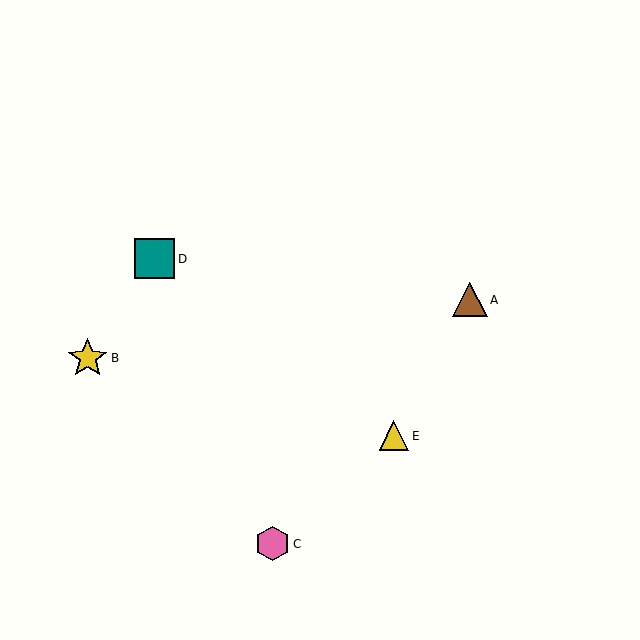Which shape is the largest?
The yellow star (labeled B) is the largest.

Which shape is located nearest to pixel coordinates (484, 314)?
The brown triangle (labeled A) at (470, 300) is nearest to that location.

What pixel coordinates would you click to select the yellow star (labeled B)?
Click at (88, 358) to select the yellow star B.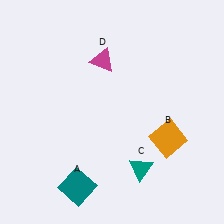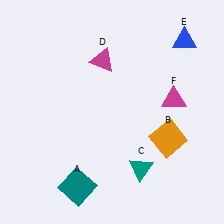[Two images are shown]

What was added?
A blue triangle (E), a magenta triangle (F) were added in Image 2.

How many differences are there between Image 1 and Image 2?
There are 2 differences between the two images.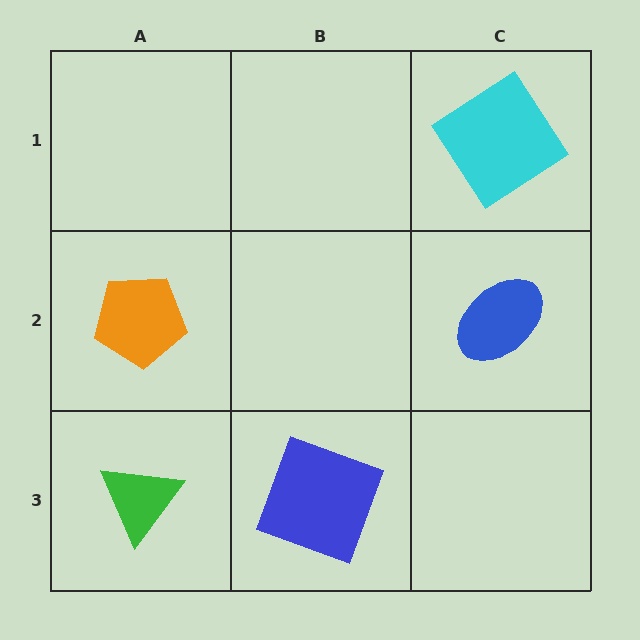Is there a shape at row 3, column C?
No, that cell is empty.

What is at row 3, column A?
A green triangle.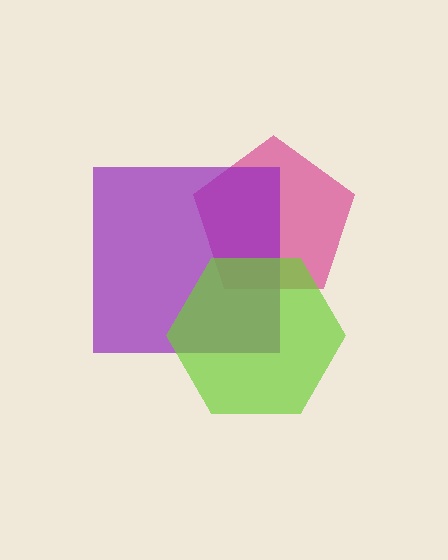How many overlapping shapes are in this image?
There are 3 overlapping shapes in the image.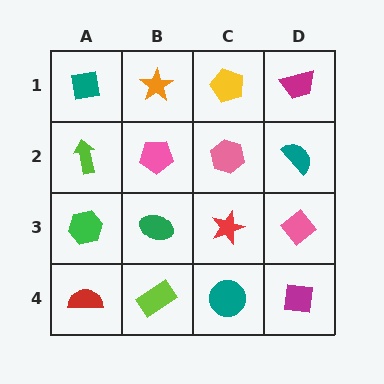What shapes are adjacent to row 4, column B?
A green ellipse (row 3, column B), a red semicircle (row 4, column A), a teal circle (row 4, column C).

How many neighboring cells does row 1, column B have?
3.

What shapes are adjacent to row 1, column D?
A teal semicircle (row 2, column D), a yellow pentagon (row 1, column C).